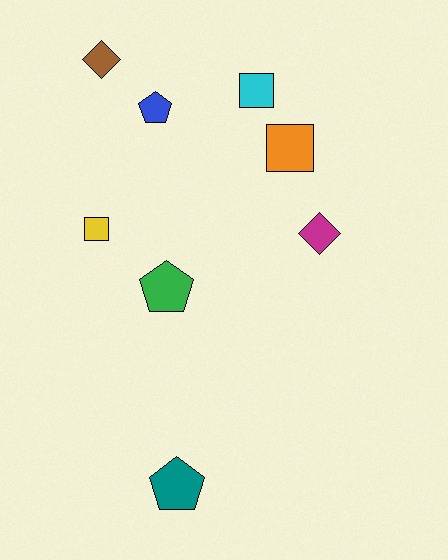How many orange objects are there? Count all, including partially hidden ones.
There is 1 orange object.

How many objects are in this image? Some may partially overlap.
There are 8 objects.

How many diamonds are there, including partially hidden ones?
There are 2 diamonds.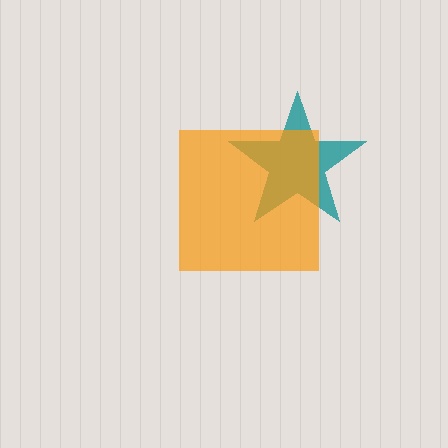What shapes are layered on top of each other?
The layered shapes are: a teal star, an orange square.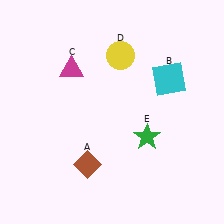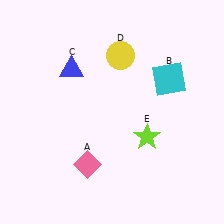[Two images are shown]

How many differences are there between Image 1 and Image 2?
There are 3 differences between the two images.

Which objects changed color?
A changed from brown to pink. C changed from magenta to blue. E changed from green to lime.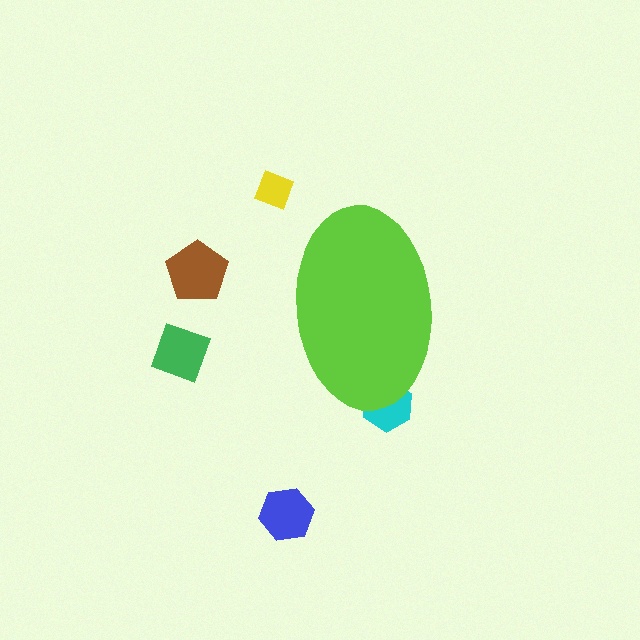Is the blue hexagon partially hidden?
No, the blue hexagon is fully visible.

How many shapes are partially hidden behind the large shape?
1 shape is partially hidden.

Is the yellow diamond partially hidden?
No, the yellow diamond is fully visible.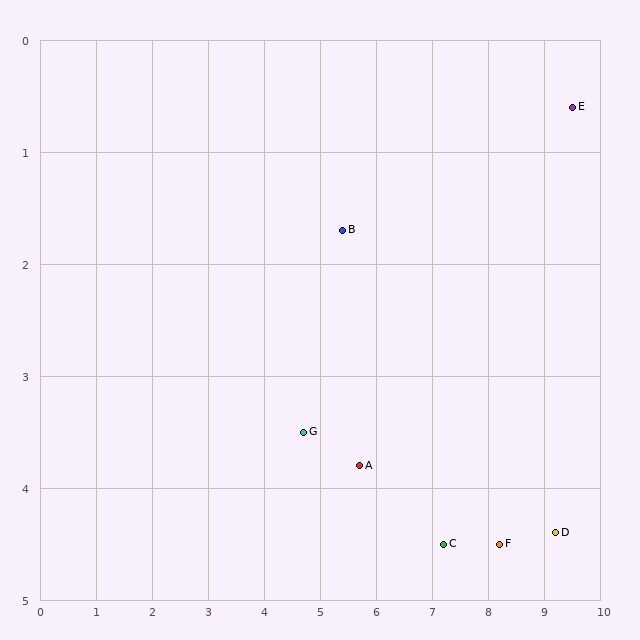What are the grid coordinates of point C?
Point C is at approximately (7.2, 4.5).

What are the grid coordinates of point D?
Point D is at approximately (9.2, 4.4).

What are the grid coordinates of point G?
Point G is at approximately (4.7, 3.5).